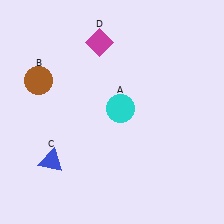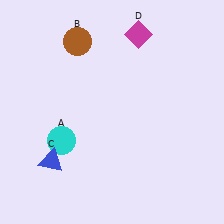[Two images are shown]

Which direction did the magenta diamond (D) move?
The magenta diamond (D) moved right.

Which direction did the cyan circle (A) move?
The cyan circle (A) moved left.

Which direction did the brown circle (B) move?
The brown circle (B) moved up.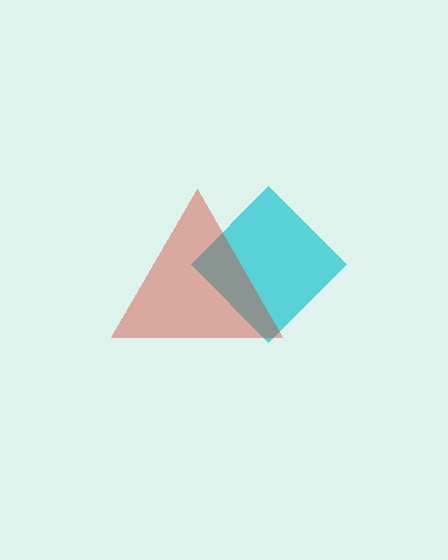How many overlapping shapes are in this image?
There are 2 overlapping shapes in the image.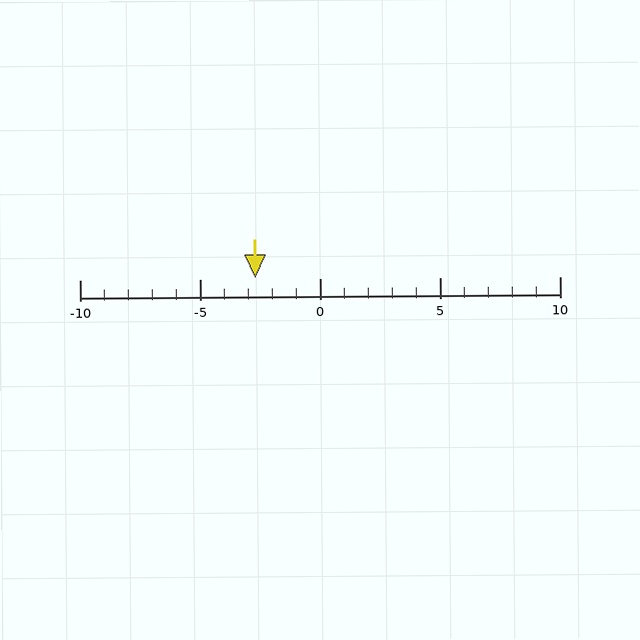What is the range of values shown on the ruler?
The ruler shows values from -10 to 10.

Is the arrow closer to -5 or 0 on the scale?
The arrow is closer to -5.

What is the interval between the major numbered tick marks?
The major tick marks are spaced 5 units apart.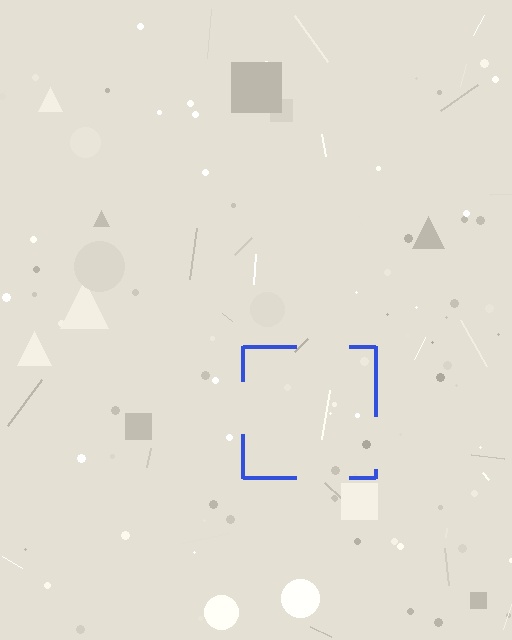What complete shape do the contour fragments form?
The contour fragments form a square.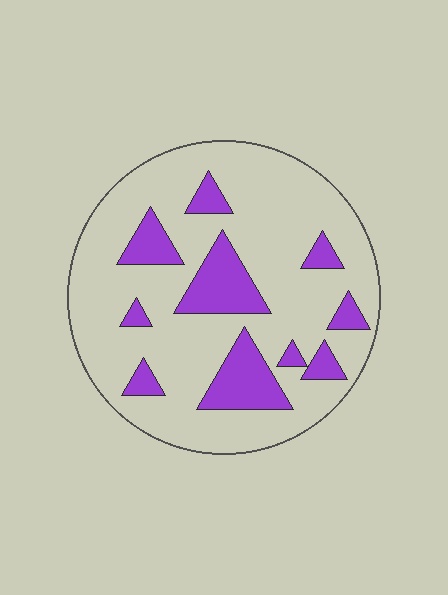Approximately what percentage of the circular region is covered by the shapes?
Approximately 20%.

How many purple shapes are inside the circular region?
10.